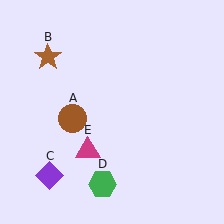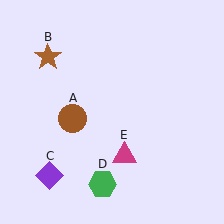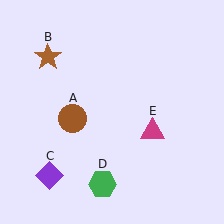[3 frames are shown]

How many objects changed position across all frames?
1 object changed position: magenta triangle (object E).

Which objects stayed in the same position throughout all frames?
Brown circle (object A) and brown star (object B) and purple diamond (object C) and green hexagon (object D) remained stationary.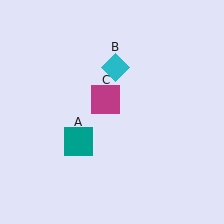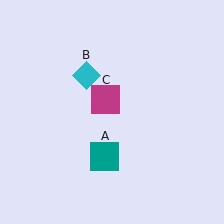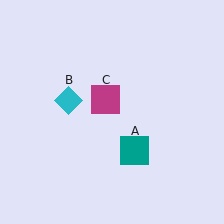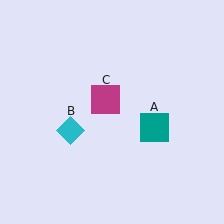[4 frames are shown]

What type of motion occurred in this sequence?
The teal square (object A), cyan diamond (object B) rotated counterclockwise around the center of the scene.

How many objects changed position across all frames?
2 objects changed position: teal square (object A), cyan diamond (object B).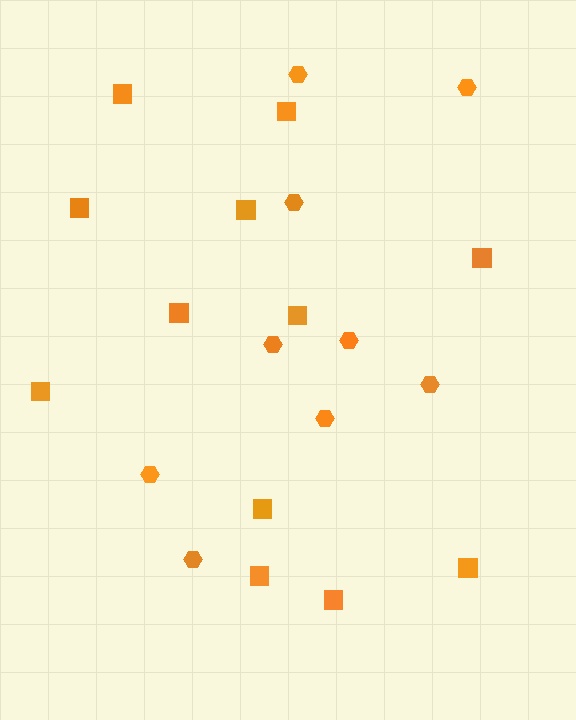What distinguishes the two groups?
There are 2 groups: one group of squares (12) and one group of hexagons (9).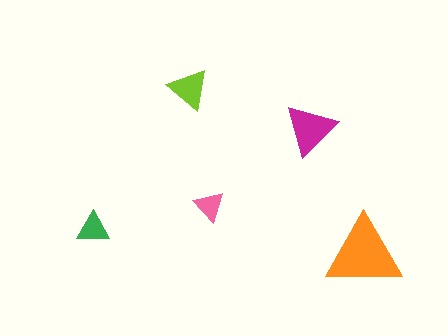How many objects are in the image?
There are 5 objects in the image.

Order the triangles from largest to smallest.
the orange one, the magenta one, the lime one, the green one, the pink one.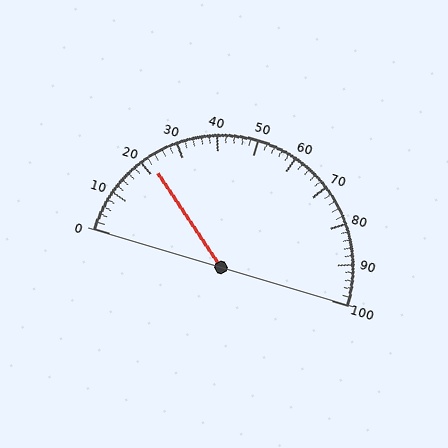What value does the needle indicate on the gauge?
The needle indicates approximately 22.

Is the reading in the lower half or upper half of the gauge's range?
The reading is in the lower half of the range (0 to 100).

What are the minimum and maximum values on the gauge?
The gauge ranges from 0 to 100.